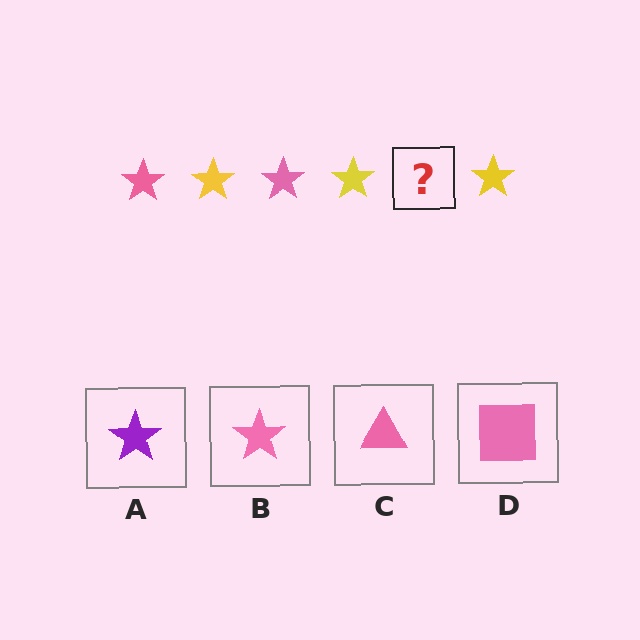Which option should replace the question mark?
Option B.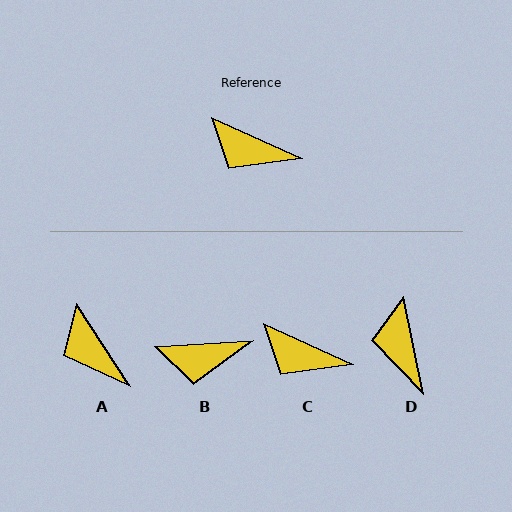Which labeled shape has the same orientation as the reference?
C.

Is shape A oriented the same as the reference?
No, it is off by about 32 degrees.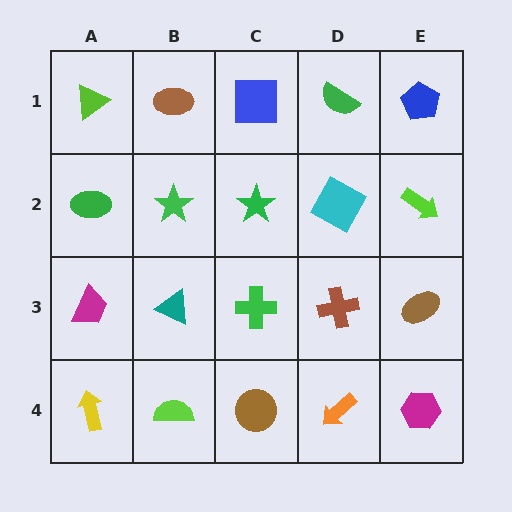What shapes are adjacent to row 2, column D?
A green semicircle (row 1, column D), a brown cross (row 3, column D), a green star (row 2, column C), a lime arrow (row 2, column E).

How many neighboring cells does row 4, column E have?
2.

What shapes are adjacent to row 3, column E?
A lime arrow (row 2, column E), a magenta hexagon (row 4, column E), a brown cross (row 3, column D).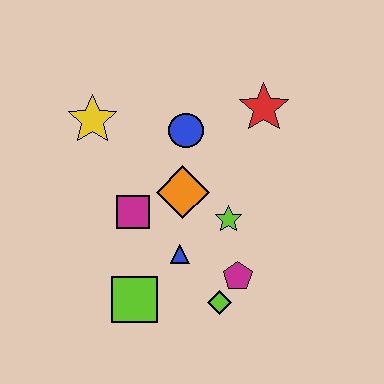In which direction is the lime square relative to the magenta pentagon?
The lime square is to the left of the magenta pentagon.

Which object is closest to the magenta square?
The orange diamond is closest to the magenta square.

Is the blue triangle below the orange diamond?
Yes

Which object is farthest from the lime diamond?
The yellow star is farthest from the lime diamond.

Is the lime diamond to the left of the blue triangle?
No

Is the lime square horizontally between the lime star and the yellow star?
Yes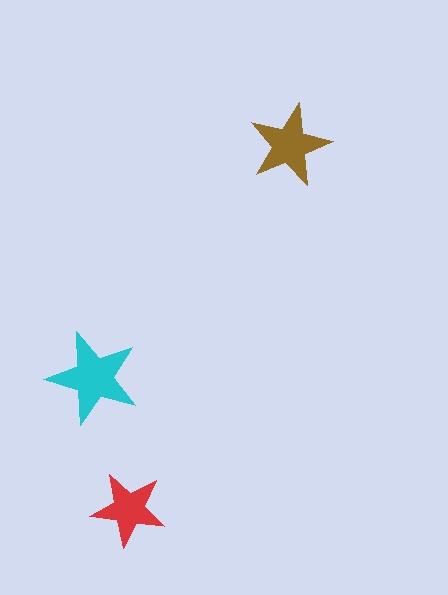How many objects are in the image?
There are 3 objects in the image.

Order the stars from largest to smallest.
the cyan one, the brown one, the red one.